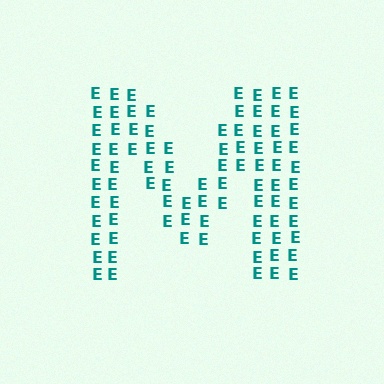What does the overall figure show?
The overall figure shows the letter M.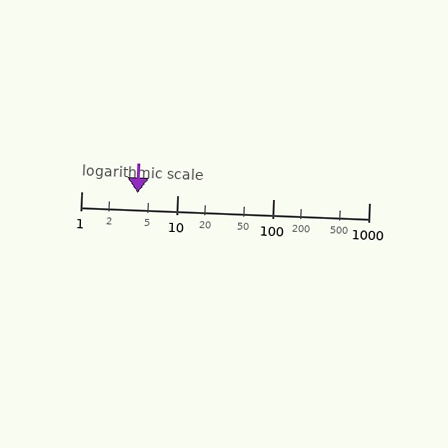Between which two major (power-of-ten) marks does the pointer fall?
The pointer is between 1 and 10.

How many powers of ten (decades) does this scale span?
The scale spans 3 decades, from 1 to 1000.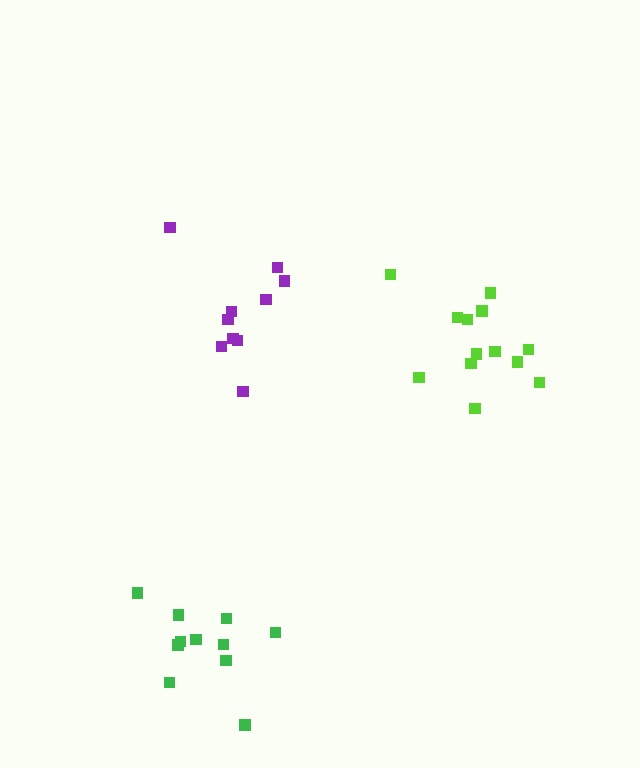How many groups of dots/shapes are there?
There are 3 groups.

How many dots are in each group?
Group 1: 13 dots, Group 2: 10 dots, Group 3: 11 dots (34 total).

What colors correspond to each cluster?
The clusters are colored: lime, purple, green.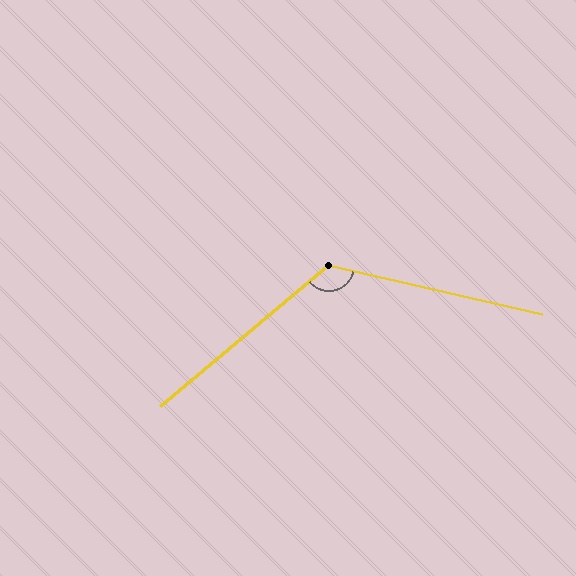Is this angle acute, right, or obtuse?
It is obtuse.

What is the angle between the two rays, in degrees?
Approximately 127 degrees.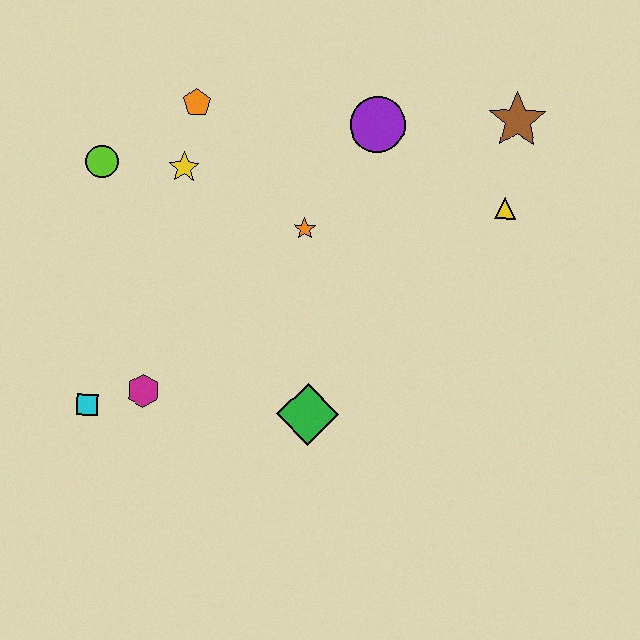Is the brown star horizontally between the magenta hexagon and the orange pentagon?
No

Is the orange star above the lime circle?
No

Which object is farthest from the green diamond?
The brown star is farthest from the green diamond.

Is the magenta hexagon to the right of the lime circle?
Yes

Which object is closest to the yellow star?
The orange pentagon is closest to the yellow star.